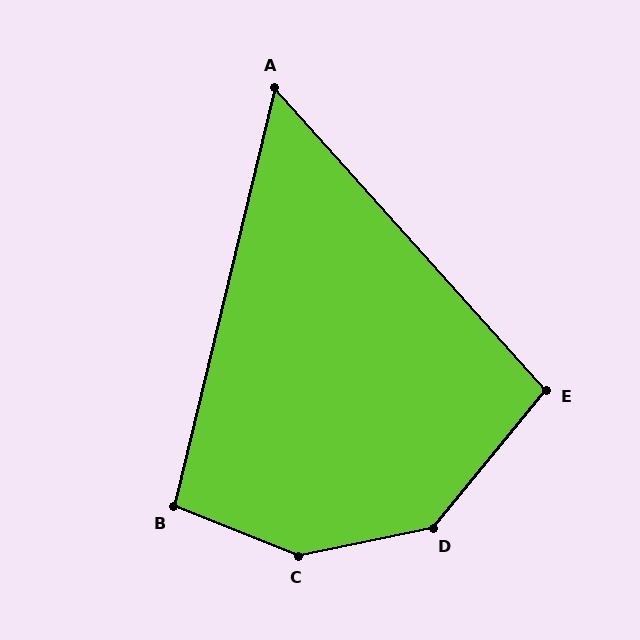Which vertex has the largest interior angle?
C, at approximately 147 degrees.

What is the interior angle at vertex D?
Approximately 141 degrees (obtuse).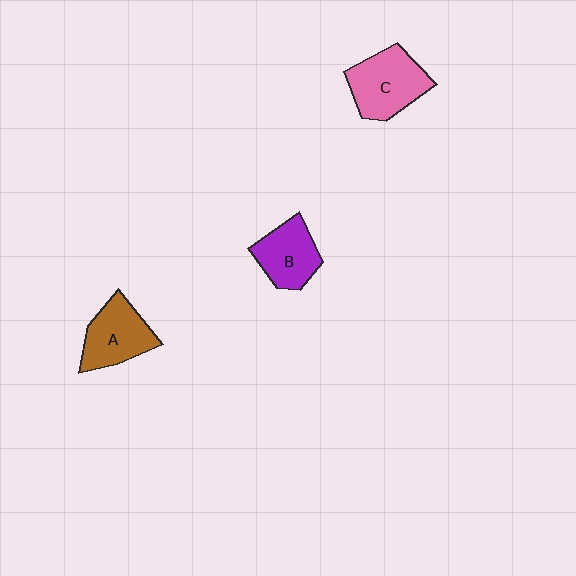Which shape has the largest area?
Shape C (pink).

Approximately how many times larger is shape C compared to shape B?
Approximately 1.3 times.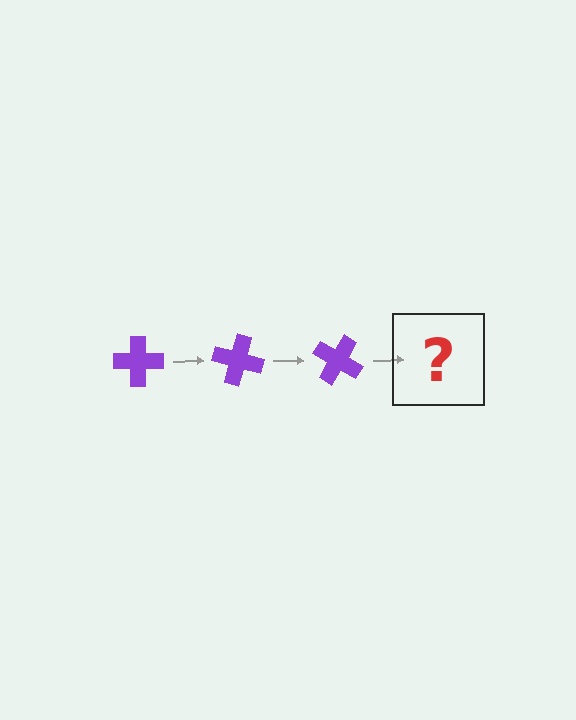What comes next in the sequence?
The next element should be a purple cross rotated 45 degrees.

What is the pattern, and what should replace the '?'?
The pattern is that the cross rotates 15 degrees each step. The '?' should be a purple cross rotated 45 degrees.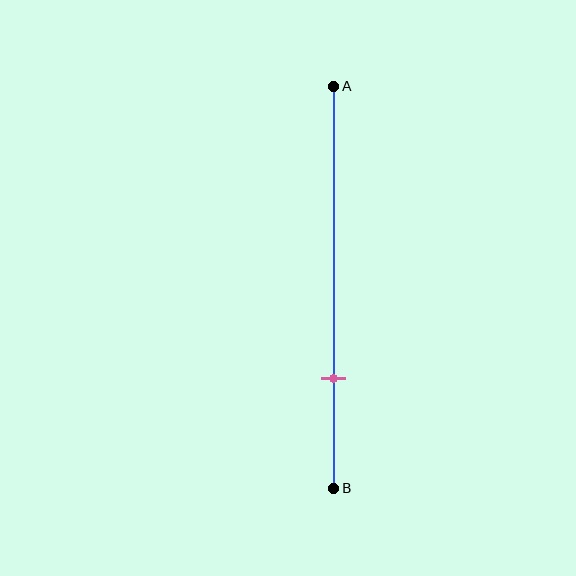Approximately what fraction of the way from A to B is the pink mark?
The pink mark is approximately 75% of the way from A to B.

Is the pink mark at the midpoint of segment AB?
No, the mark is at about 75% from A, not at the 50% midpoint.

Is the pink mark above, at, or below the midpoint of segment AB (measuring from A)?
The pink mark is below the midpoint of segment AB.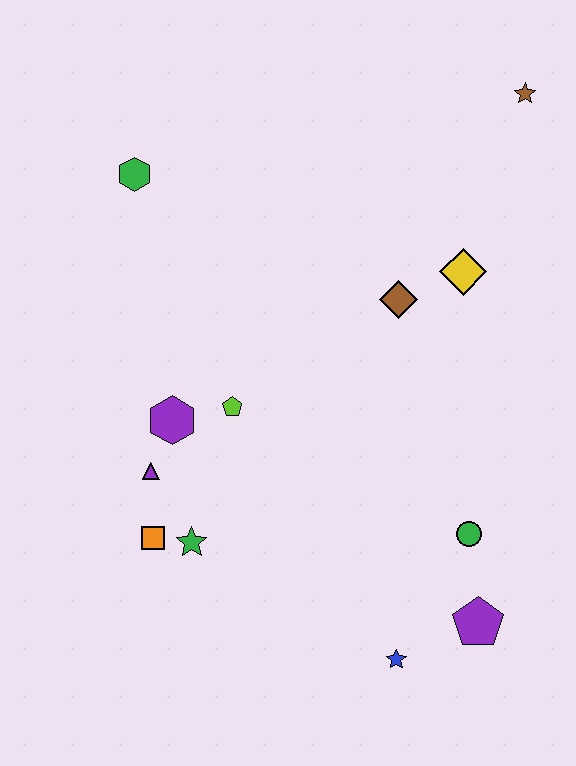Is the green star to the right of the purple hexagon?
Yes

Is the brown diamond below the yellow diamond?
Yes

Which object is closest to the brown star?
The yellow diamond is closest to the brown star.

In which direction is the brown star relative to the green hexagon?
The brown star is to the right of the green hexagon.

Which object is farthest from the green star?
The brown star is farthest from the green star.